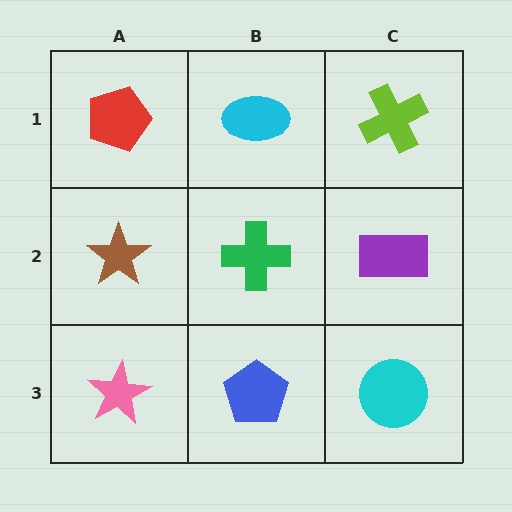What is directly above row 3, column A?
A brown star.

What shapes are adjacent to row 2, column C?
A lime cross (row 1, column C), a cyan circle (row 3, column C), a green cross (row 2, column B).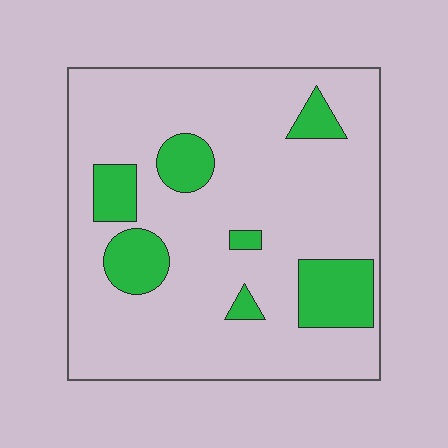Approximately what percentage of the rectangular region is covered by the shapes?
Approximately 20%.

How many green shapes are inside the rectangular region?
7.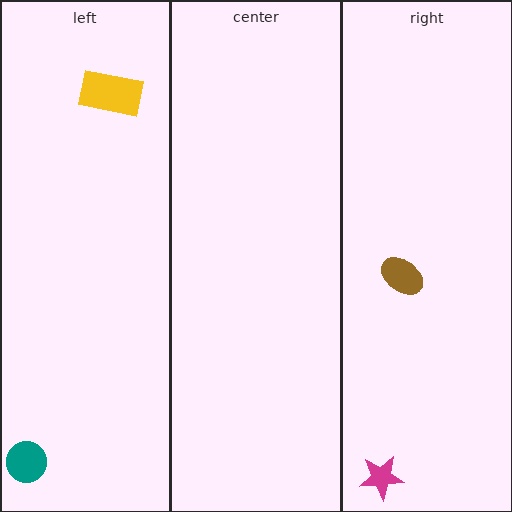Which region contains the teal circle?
The left region.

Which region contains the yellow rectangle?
The left region.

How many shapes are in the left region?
2.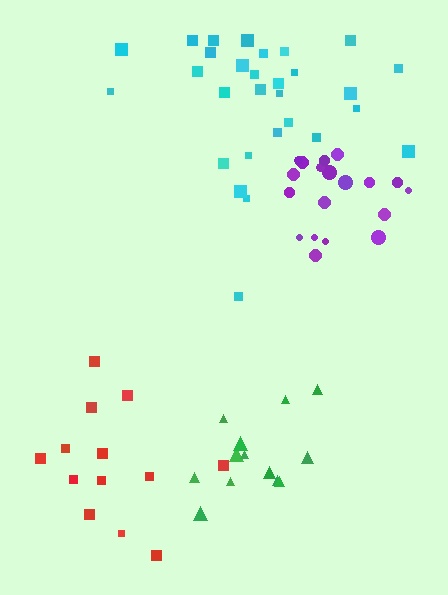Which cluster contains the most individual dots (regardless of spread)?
Cyan (29).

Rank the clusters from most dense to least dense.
purple, red, cyan, green.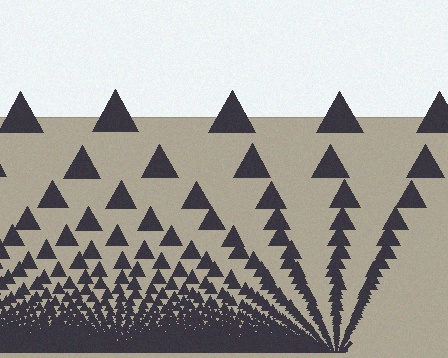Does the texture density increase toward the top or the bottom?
Density increases toward the bottom.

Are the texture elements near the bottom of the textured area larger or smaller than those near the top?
Smaller. The gradient is inverted — elements near the bottom are smaller and denser.